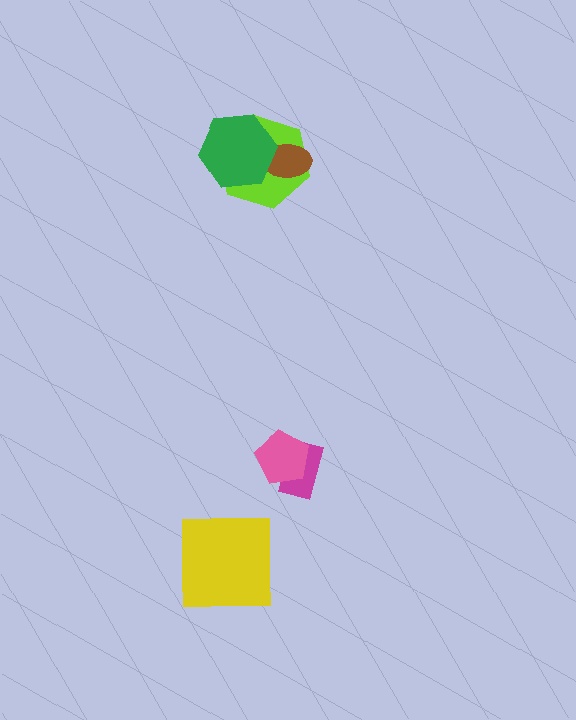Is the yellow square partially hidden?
No, no other shape covers it.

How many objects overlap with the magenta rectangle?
1 object overlaps with the magenta rectangle.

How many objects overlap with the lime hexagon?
2 objects overlap with the lime hexagon.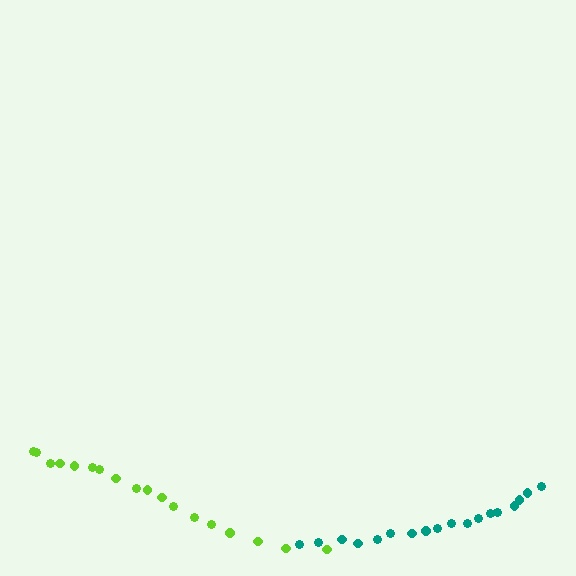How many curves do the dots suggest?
There are 2 distinct paths.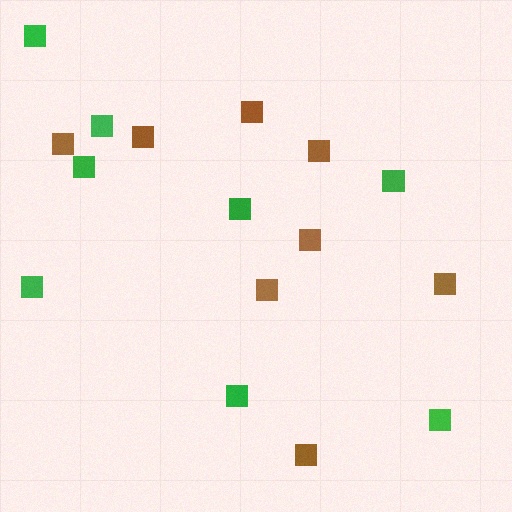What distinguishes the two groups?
There are 2 groups: one group of green squares (8) and one group of brown squares (8).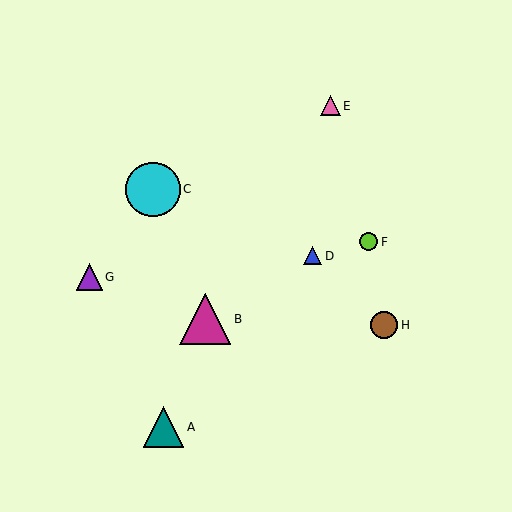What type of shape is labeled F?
Shape F is a lime circle.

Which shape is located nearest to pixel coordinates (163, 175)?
The cyan circle (labeled C) at (153, 189) is nearest to that location.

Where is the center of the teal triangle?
The center of the teal triangle is at (163, 427).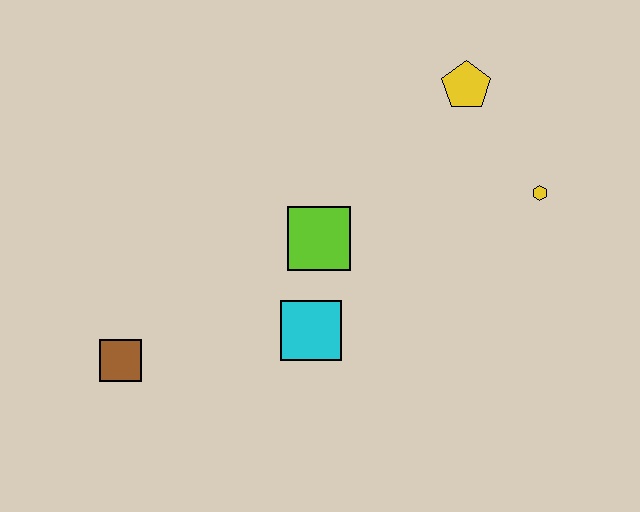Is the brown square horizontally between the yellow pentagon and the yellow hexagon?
No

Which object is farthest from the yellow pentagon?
The brown square is farthest from the yellow pentagon.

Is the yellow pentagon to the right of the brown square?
Yes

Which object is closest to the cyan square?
The lime square is closest to the cyan square.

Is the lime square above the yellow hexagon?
No